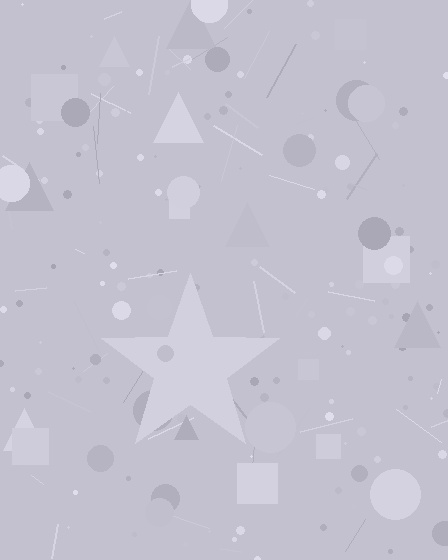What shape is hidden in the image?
A star is hidden in the image.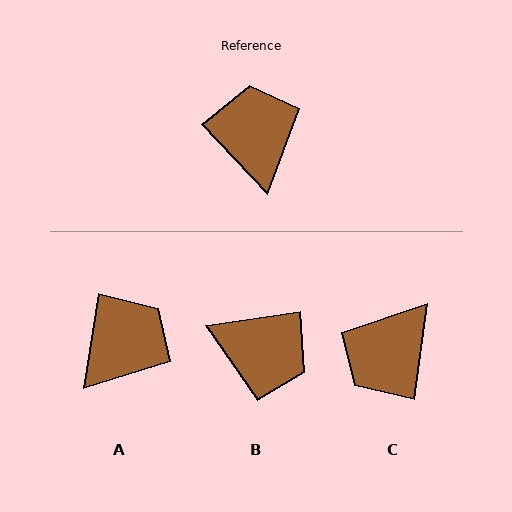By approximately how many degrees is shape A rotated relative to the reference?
Approximately 53 degrees clockwise.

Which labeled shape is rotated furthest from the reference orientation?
C, about 128 degrees away.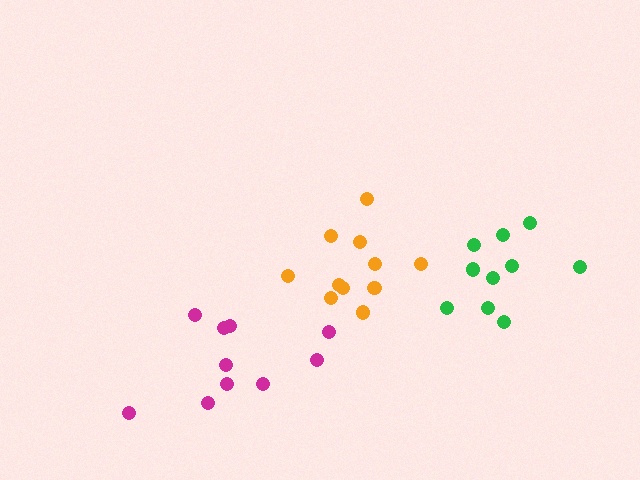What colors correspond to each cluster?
The clusters are colored: green, magenta, orange.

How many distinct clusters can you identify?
There are 3 distinct clusters.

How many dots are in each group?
Group 1: 10 dots, Group 2: 10 dots, Group 3: 11 dots (31 total).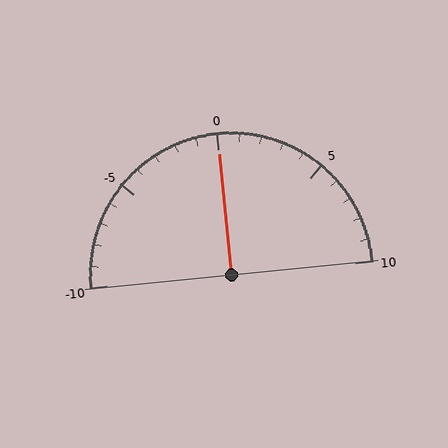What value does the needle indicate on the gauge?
The needle indicates approximately 0.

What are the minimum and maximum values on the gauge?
The gauge ranges from -10 to 10.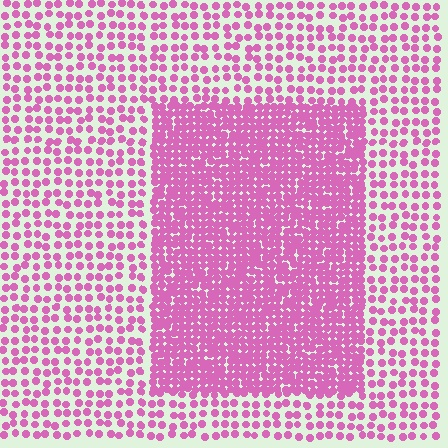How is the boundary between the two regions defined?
The boundary is defined by a change in element density (approximately 2.3x ratio). All elements are the same color, size, and shape.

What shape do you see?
I see a rectangle.